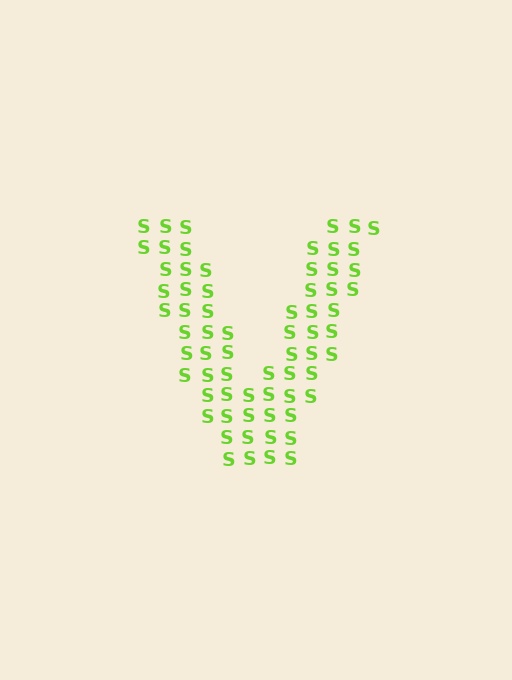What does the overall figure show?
The overall figure shows the letter V.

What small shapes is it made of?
It is made of small letter S's.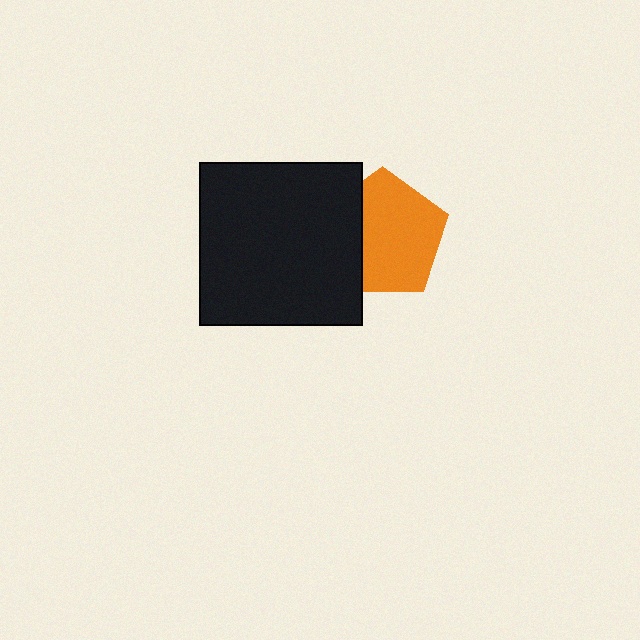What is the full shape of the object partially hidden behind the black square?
The partially hidden object is an orange pentagon.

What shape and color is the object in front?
The object in front is a black square.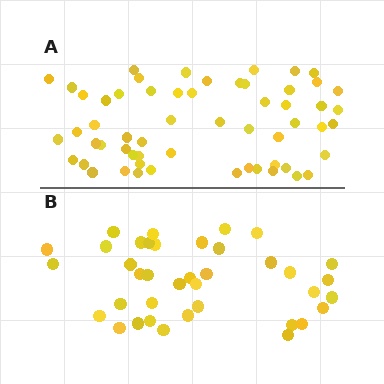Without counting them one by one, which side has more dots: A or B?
Region A (the top region) has more dots.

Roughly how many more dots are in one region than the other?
Region A has approximately 20 more dots than region B.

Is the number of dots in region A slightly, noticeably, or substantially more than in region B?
Region A has substantially more. The ratio is roughly 1.5 to 1.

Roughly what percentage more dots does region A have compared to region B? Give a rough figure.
About 55% more.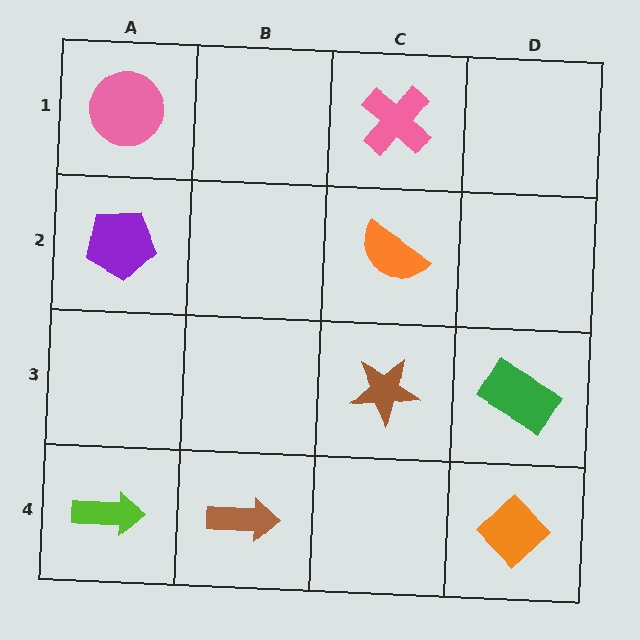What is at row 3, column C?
A brown star.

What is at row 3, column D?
A green rectangle.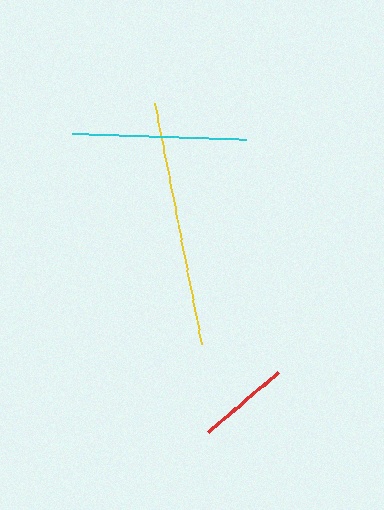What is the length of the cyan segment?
The cyan segment is approximately 173 pixels long.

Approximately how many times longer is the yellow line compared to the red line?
The yellow line is approximately 2.7 times the length of the red line.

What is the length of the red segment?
The red segment is approximately 92 pixels long.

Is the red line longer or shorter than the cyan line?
The cyan line is longer than the red line.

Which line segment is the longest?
The yellow line is the longest at approximately 246 pixels.